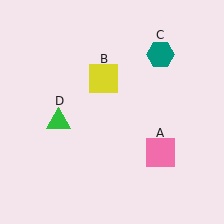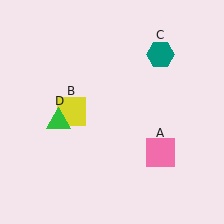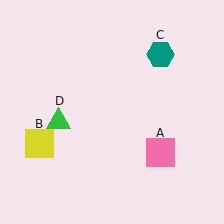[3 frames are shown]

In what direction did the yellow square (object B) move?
The yellow square (object B) moved down and to the left.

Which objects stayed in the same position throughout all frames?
Pink square (object A) and teal hexagon (object C) and green triangle (object D) remained stationary.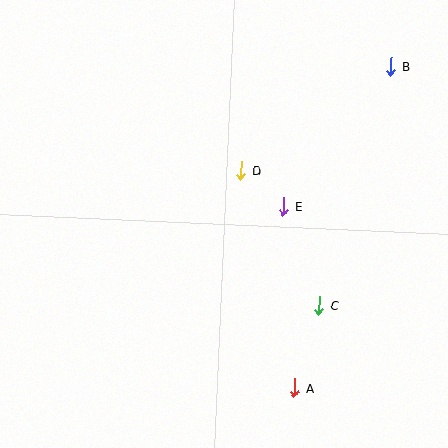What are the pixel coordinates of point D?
Point D is at (241, 170).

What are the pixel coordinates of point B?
Point B is at (391, 66).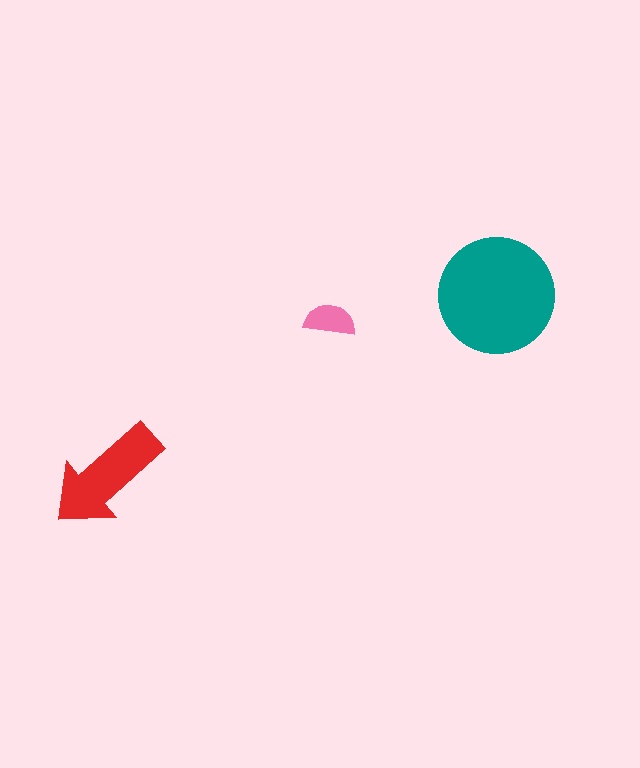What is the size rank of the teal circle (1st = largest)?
1st.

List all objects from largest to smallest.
The teal circle, the red arrow, the pink semicircle.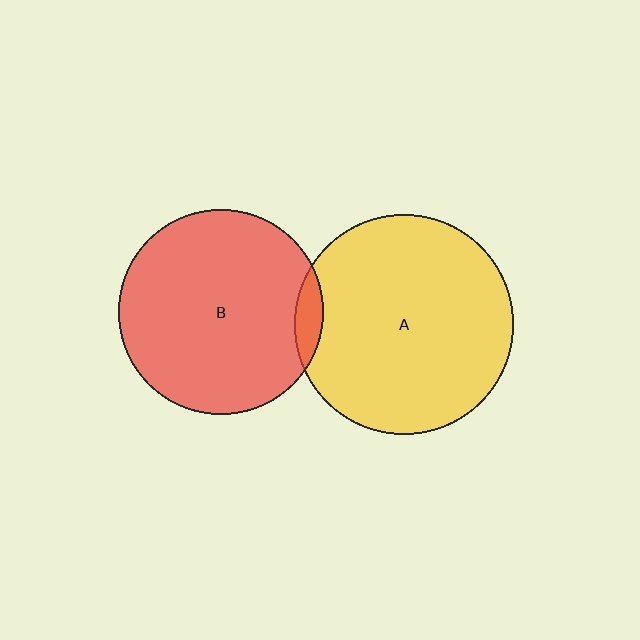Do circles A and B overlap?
Yes.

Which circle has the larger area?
Circle A (yellow).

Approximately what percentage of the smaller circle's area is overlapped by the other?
Approximately 5%.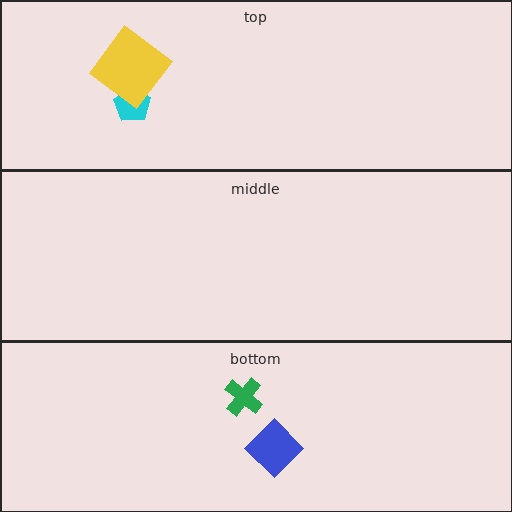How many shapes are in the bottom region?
2.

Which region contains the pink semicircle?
The top region.